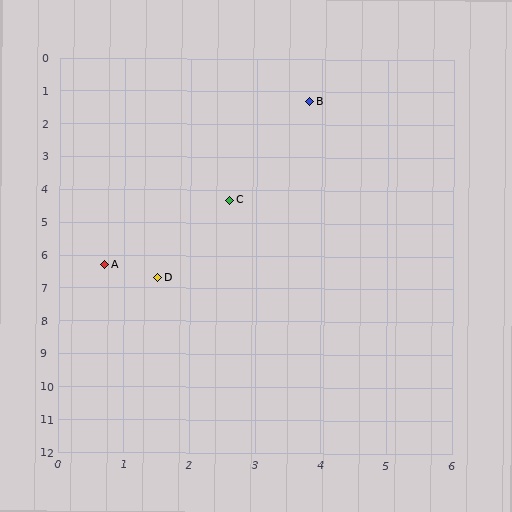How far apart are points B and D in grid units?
Points B and D are about 5.9 grid units apart.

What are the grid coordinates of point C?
Point C is at approximately (2.6, 4.3).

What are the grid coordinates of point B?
Point B is at approximately (3.8, 1.3).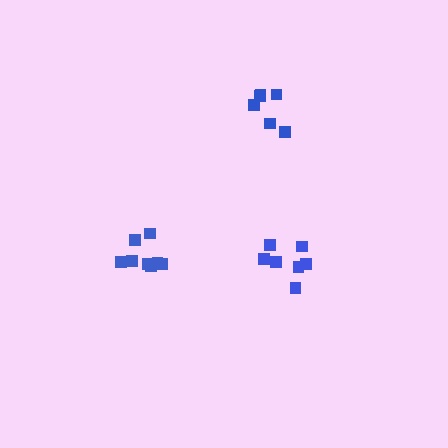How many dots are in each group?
Group 1: 6 dots, Group 2: 7 dots, Group 3: 8 dots (21 total).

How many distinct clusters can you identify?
There are 3 distinct clusters.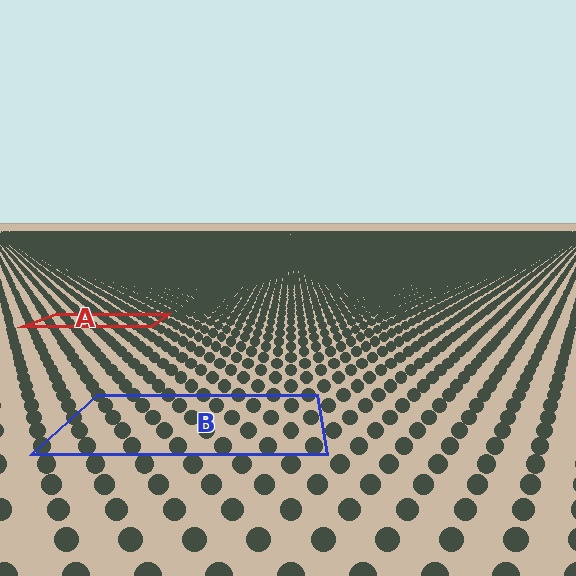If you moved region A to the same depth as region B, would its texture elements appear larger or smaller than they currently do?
They would appear larger. At a closer depth, the same texture elements are projected at a bigger on-screen size.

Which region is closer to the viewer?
Region B is closer. The texture elements there are larger and more spread out.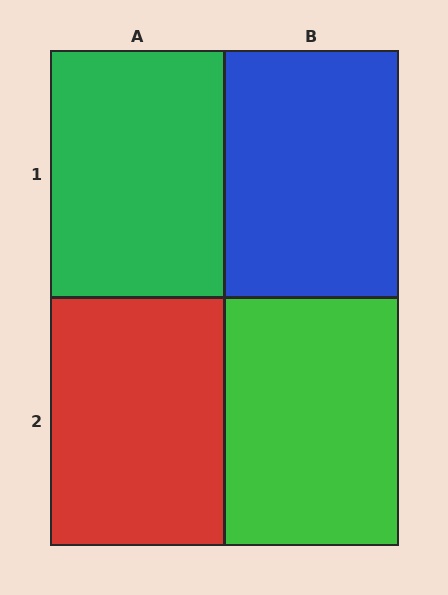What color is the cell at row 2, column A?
Red.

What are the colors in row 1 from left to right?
Green, blue.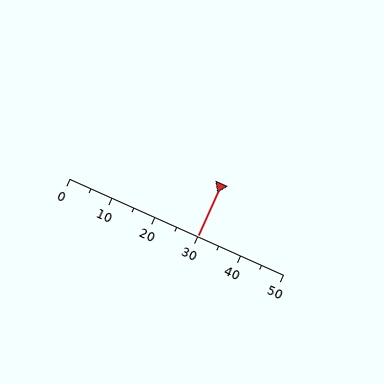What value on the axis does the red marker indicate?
The marker indicates approximately 30.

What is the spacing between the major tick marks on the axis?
The major ticks are spaced 10 apart.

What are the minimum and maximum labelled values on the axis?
The axis runs from 0 to 50.